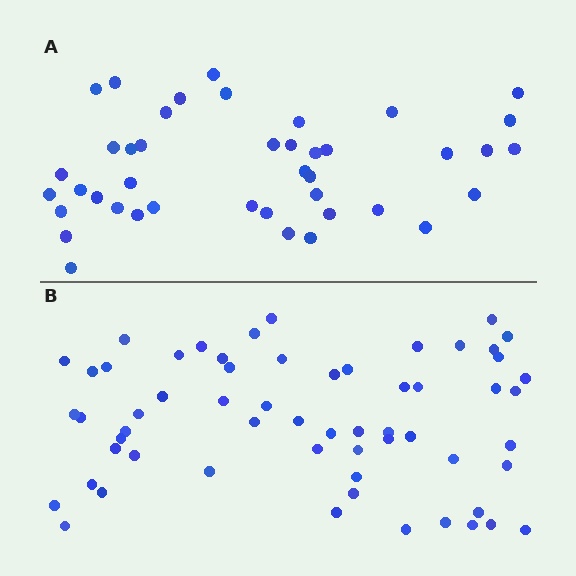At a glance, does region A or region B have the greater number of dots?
Region B (the bottom region) has more dots.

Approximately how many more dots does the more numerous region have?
Region B has approximately 20 more dots than region A.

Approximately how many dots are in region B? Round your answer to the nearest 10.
About 60 dots.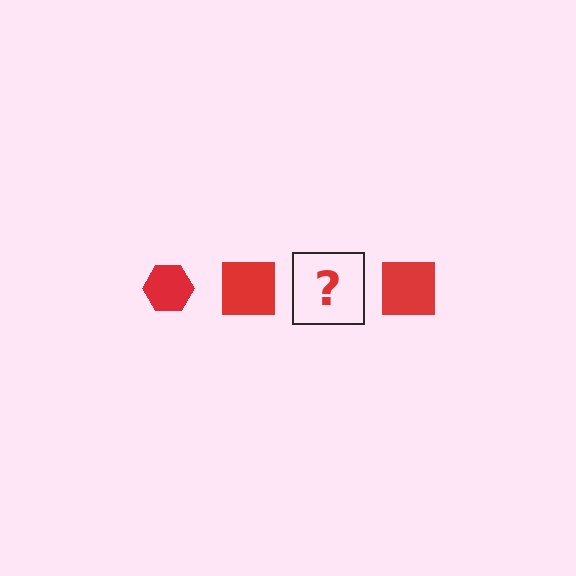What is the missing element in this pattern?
The missing element is a red hexagon.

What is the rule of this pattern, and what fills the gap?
The rule is that the pattern cycles through hexagon, square shapes in red. The gap should be filled with a red hexagon.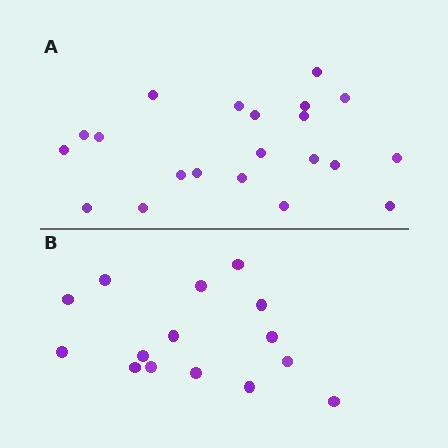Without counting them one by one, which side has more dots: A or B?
Region A (the top region) has more dots.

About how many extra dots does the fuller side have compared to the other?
Region A has about 6 more dots than region B.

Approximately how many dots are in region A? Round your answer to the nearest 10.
About 20 dots. (The exact count is 21, which rounds to 20.)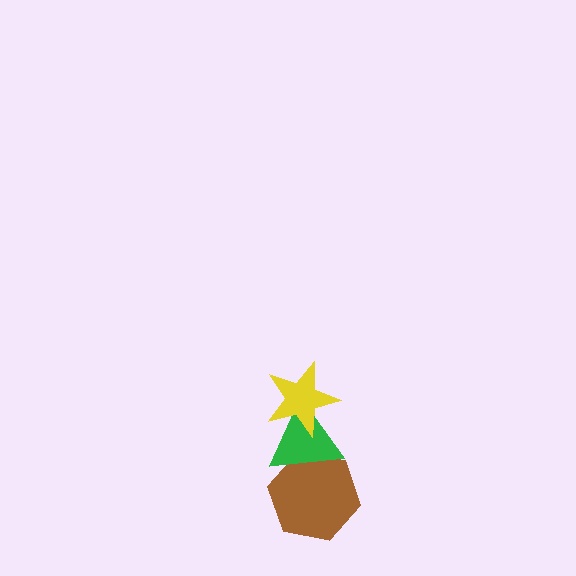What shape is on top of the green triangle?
The yellow star is on top of the green triangle.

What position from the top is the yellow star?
The yellow star is 1st from the top.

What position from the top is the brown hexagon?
The brown hexagon is 3rd from the top.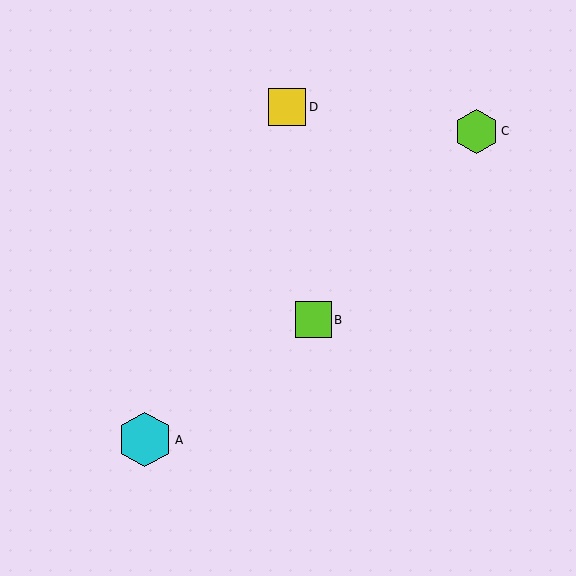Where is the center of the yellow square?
The center of the yellow square is at (287, 107).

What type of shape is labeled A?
Shape A is a cyan hexagon.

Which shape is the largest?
The cyan hexagon (labeled A) is the largest.